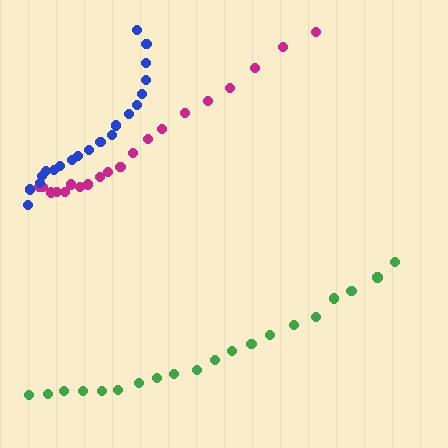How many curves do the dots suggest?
There are 3 distinct paths.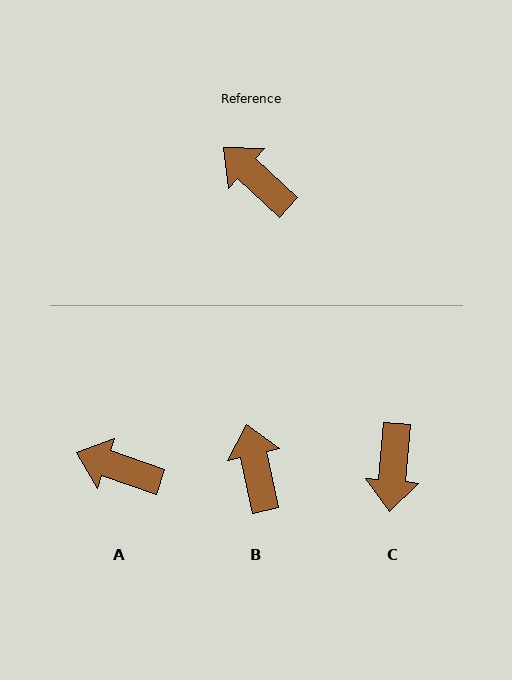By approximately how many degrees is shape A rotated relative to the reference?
Approximately 23 degrees counter-clockwise.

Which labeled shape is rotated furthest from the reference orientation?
C, about 128 degrees away.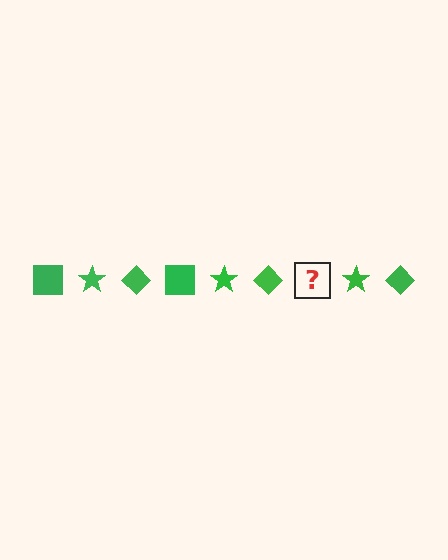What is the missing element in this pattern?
The missing element is a green square.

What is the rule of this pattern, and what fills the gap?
The rule is that the pattern cycles through square, star, diamond shapes in green. The gap should be filled with a green square.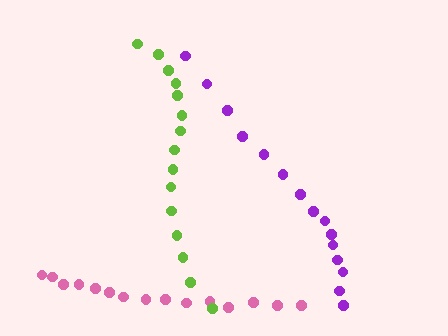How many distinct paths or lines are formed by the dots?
There are 3 distinct paths.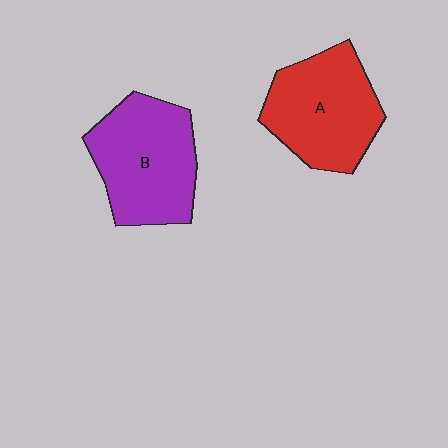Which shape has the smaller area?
Shape A (red).